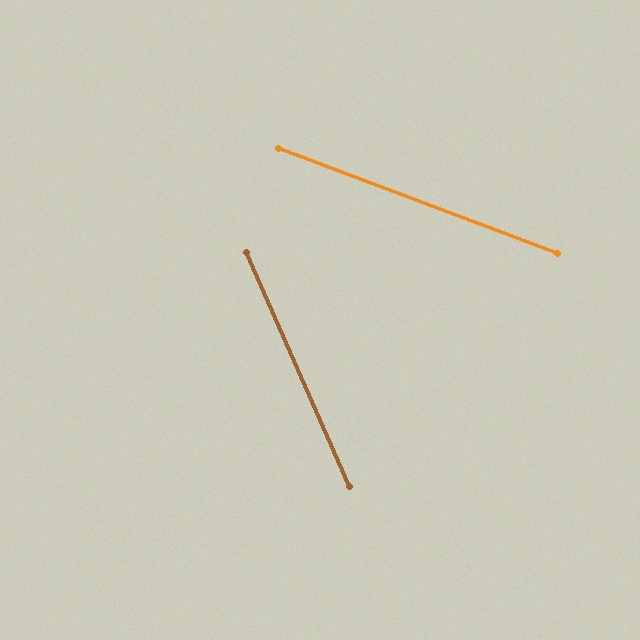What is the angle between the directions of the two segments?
Approximately 46 degrees.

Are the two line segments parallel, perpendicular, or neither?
Neither parallel nor perpendicular — they differ by about 46°.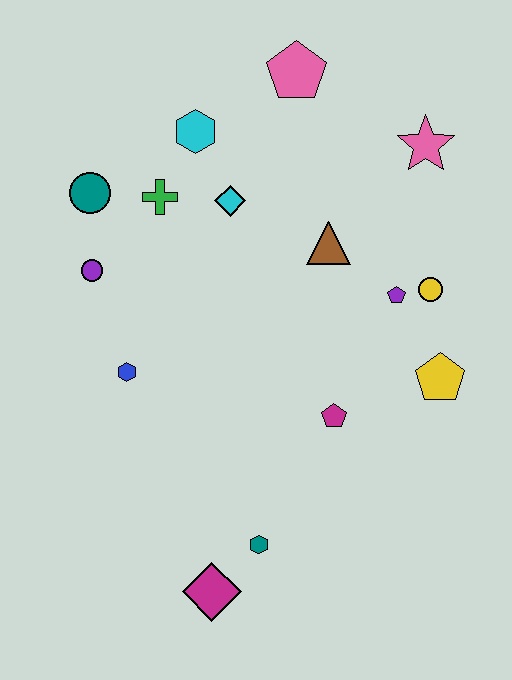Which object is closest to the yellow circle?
The purple pentagon is closest to the yellow circle.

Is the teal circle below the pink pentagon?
Yes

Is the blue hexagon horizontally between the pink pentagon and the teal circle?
Yes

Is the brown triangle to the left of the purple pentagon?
Yes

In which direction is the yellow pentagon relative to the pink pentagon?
The yellow pentagon is below the pink pentagon.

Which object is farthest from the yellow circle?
The magenta diamond is farthest from the yellow circle.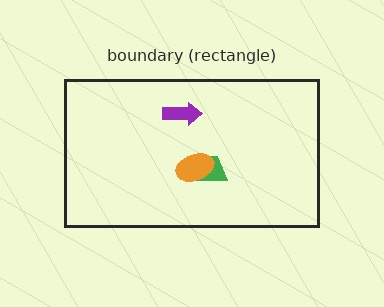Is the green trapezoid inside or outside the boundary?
Inside.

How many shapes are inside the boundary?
3 inside, 0 outside.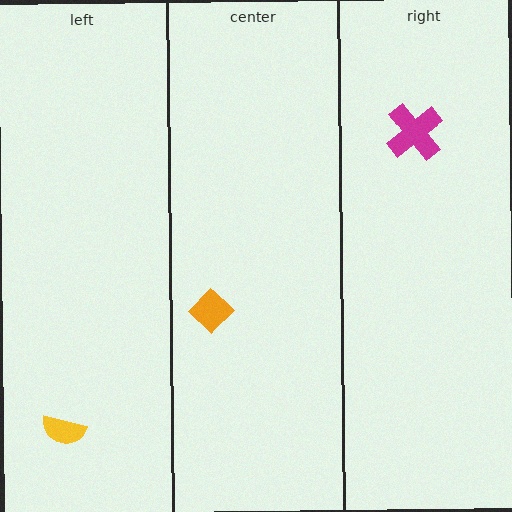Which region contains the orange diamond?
The center region.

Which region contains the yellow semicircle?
The left region.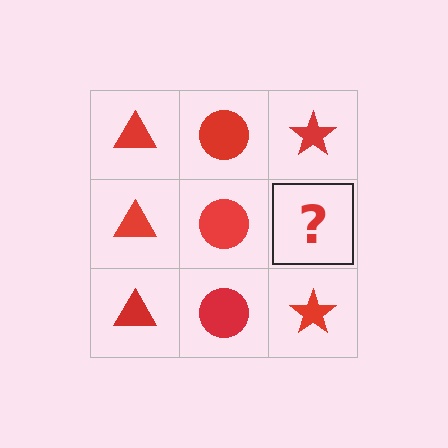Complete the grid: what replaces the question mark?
The question mark should be replaced with a red star.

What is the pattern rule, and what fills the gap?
The rule is that each column has a consistent shape. The gap should be filled with a red star.